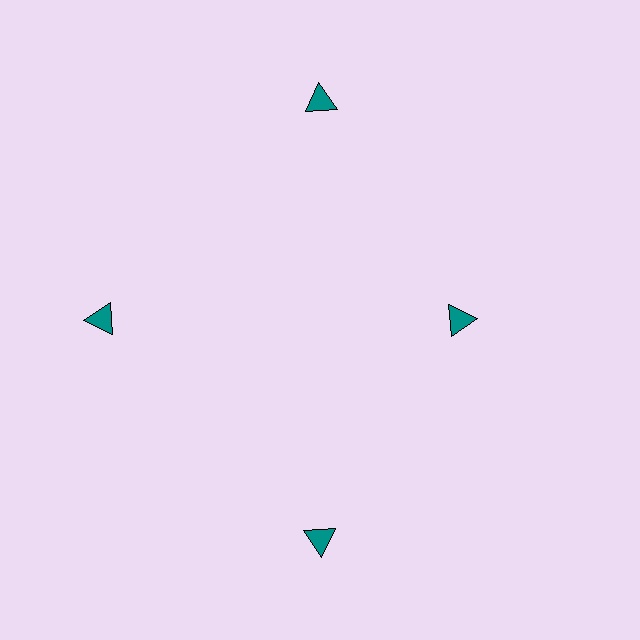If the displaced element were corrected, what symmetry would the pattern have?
It would have 4-fold rotational symmetry — the pattern would map onto itself every 90 degrees.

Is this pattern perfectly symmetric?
No. The 4 teal triangles are arranged in a ring, but one element near the 3 o'clock position is pulled inward toward the center, breaking the 4-fold rotational symmetry.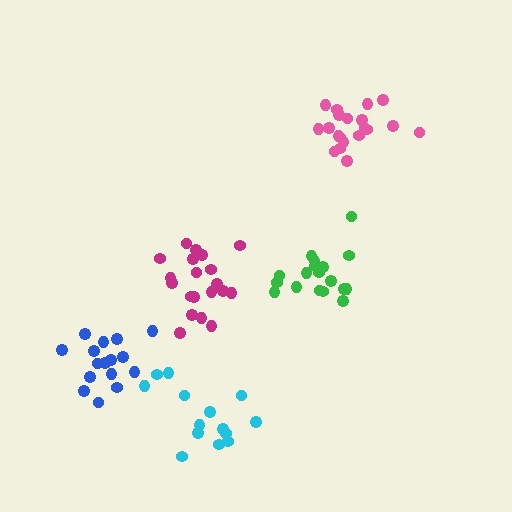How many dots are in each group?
Group 1: 20 dots, Group 2: 20 dots, Group 3: 18 dots, Group 4: 14 dots, Group 5: 16 dots (88 total).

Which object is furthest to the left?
The blue cluster is leftmost.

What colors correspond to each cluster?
The clusters are colored: pink, magenta, green, cyan, blue.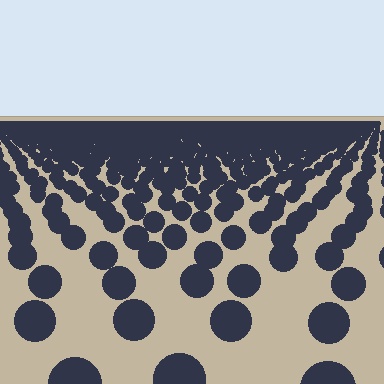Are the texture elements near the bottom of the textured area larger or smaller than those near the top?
Larger. Near the bottom, elements are closer to the viewer and appear at a bigger on-screen size.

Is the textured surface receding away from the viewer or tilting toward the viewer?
The surface is receding away from the viewer. Texture elements get smaller and denser toward the top.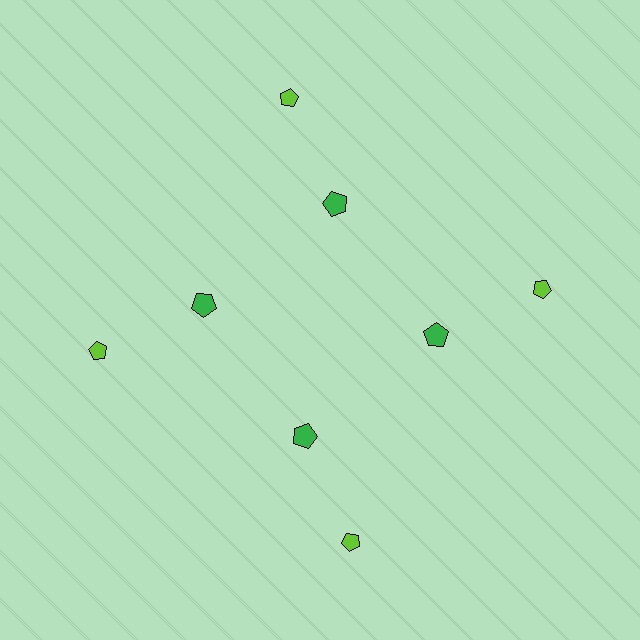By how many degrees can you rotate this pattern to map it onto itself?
The pattern maps onto itself every 90 degrees of rotation.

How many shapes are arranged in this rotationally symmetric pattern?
There are 8 shapes, arranged in 4 groups of 2.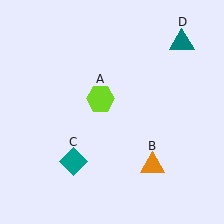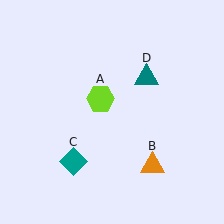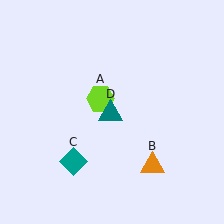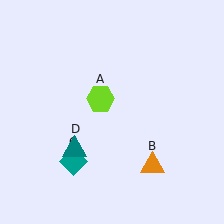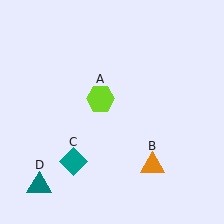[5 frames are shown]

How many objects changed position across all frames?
1 object changed position: teal triangle (object D).